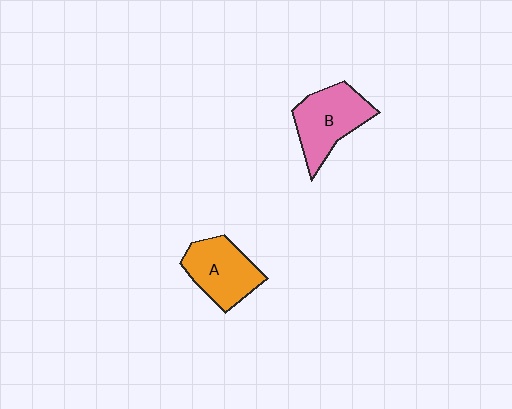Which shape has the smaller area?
Shape A (orange).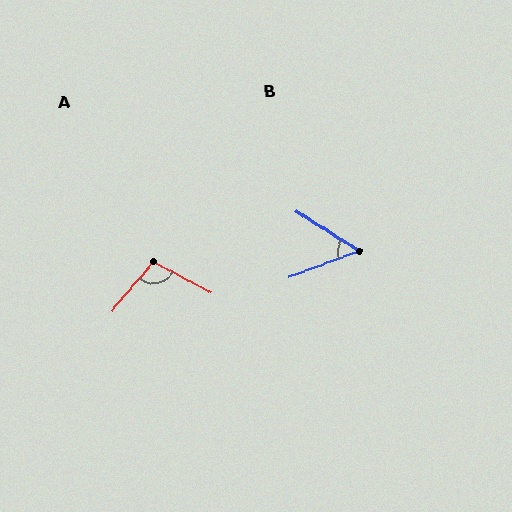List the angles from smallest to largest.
B (52°), A (102°).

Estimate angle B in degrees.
Approximately 52 degrees.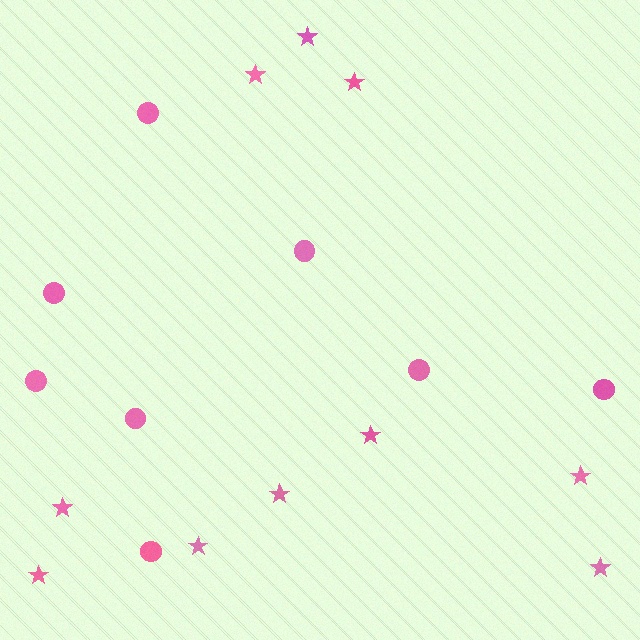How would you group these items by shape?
There are 2 groups: one group of circles (8) and one group of stars (10).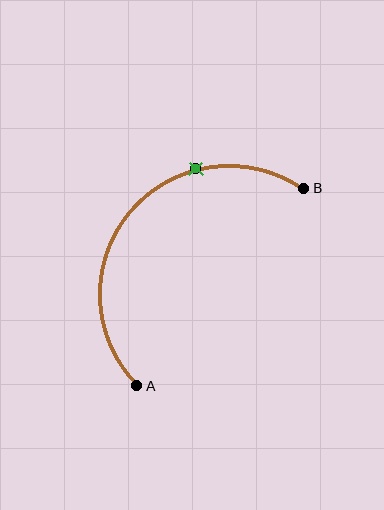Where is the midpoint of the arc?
The arc midpoint is the point on the curve farthest from the straight line joining A and B. It sits above and to the left of that line.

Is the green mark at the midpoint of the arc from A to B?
No. The green mark lies on the arc but is closer to endpoint B. The arc midpoint would be at the point on the curve equidistant along the arc from both A and B.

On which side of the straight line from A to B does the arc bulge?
The arc bulges above and to the left of the straight line connecting A and B.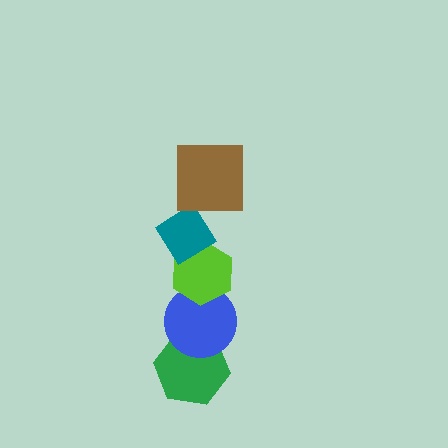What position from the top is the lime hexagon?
The lime hexagon is 3rd from the top.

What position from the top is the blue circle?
The blue circle is 4th from the top.